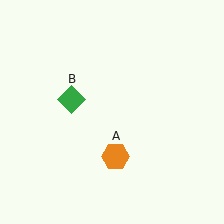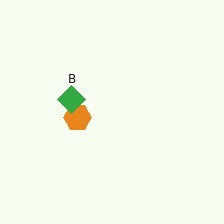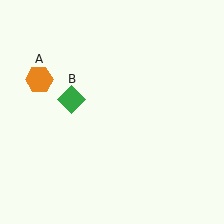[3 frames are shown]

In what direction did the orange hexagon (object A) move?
The orange hexagon (object A) moved up and to the left.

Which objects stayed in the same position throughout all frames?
Green diamond (object B) remained stationary.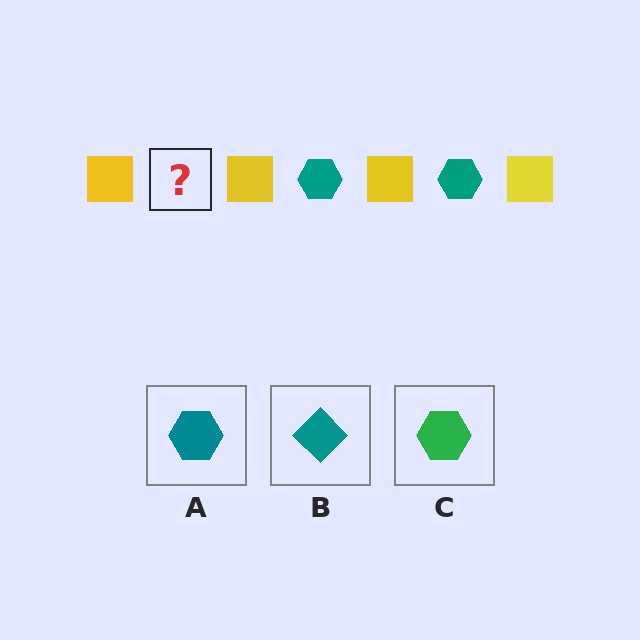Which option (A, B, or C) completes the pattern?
A.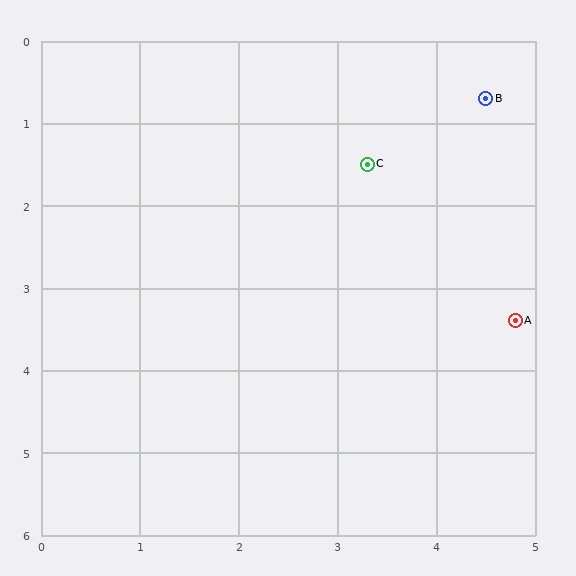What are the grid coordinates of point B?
Point B is at approximately (4.5, 0.7).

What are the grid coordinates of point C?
Point C is at approximately (3.3, 1.5).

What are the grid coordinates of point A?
Point A is at approximately (4.8, 3.4).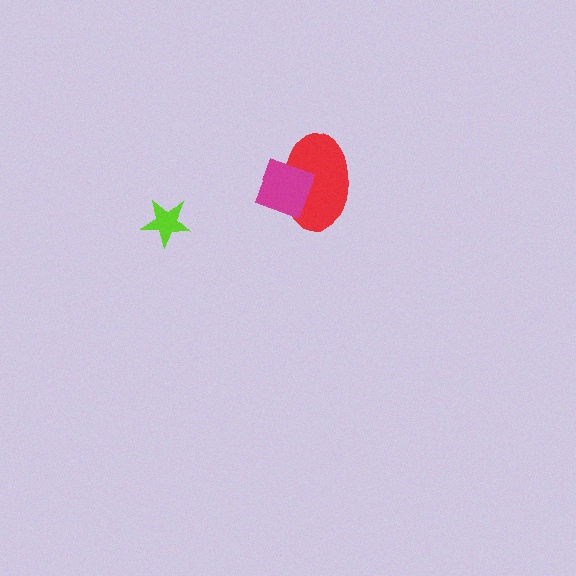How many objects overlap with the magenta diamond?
1 object overlaps with the magenta diamond.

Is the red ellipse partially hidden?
Yes, it is partially covered by another shape.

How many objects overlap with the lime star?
0 objects overlap with the lime star.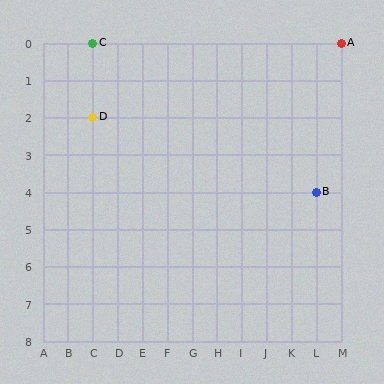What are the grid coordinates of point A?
Point A is at grid coordinates (M, 0).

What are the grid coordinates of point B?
Point B is at grid coordinates (L, 4).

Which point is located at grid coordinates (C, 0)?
Point C is at (C, 0).